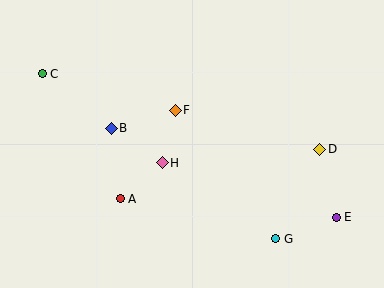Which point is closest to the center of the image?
Point H at (162, 163) is closest to the center.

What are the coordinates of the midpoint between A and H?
The midpoint between A and H is at (141, 181).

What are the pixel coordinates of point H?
Point H is at (162, 163).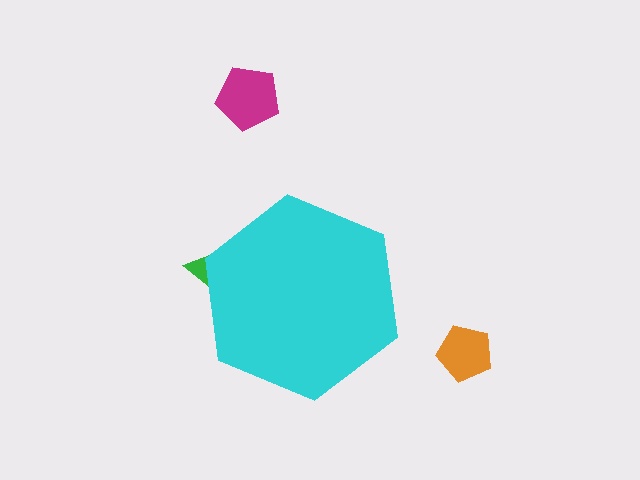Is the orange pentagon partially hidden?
No, the orange pentagon is fully visible.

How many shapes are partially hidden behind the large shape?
1 shape is partially hidden.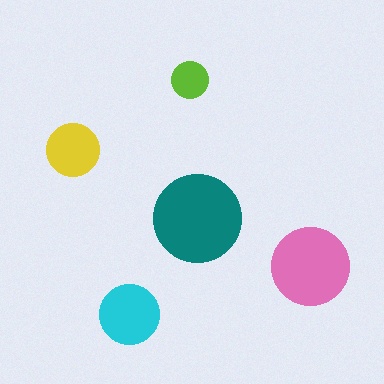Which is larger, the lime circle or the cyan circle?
The cyan one.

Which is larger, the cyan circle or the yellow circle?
The cyan one.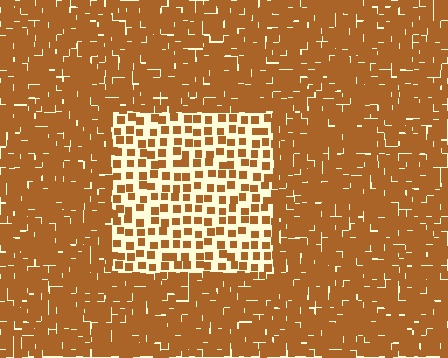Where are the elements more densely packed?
The elements are more densely packed outside the rectangle boundary.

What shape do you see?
I see a rectangle.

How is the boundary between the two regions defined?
The boundary is defined by a change in element density (approximately 2.6x ratio). All elements are the same color, size, and shape.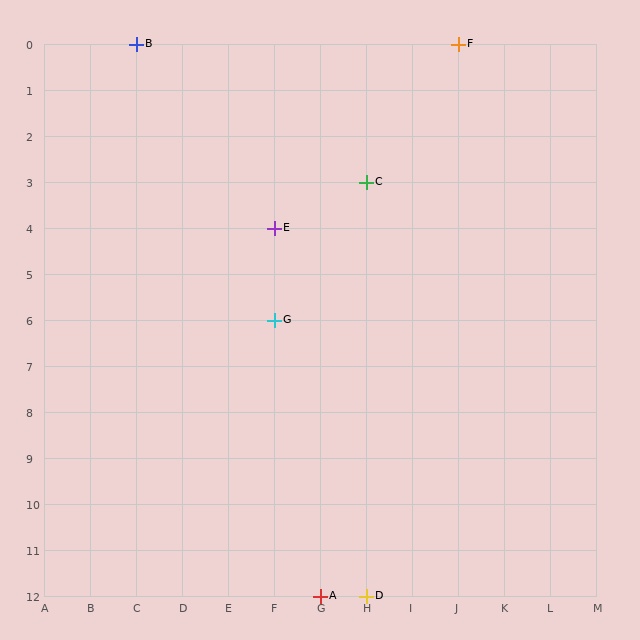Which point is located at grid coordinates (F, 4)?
Point E is at (F, 4).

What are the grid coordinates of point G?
Point G is at grid coordinates (F, 6).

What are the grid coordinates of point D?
Point D is at grid coordinates (H, 12).